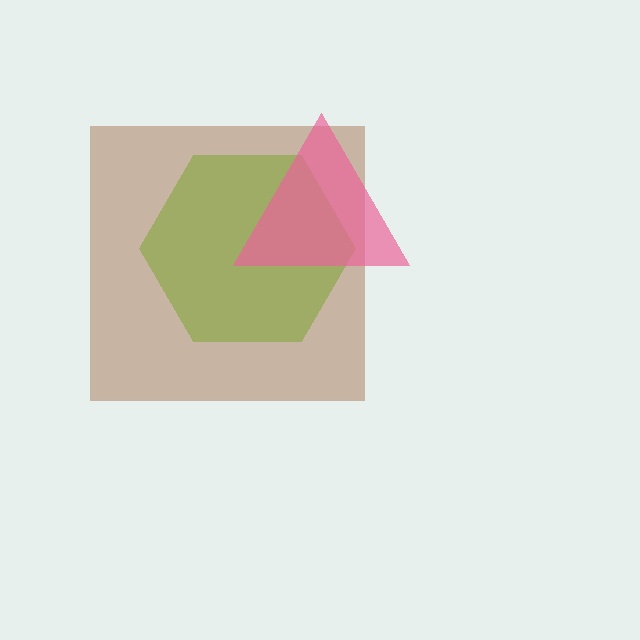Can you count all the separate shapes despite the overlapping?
Yes, there are 3 separate shapes.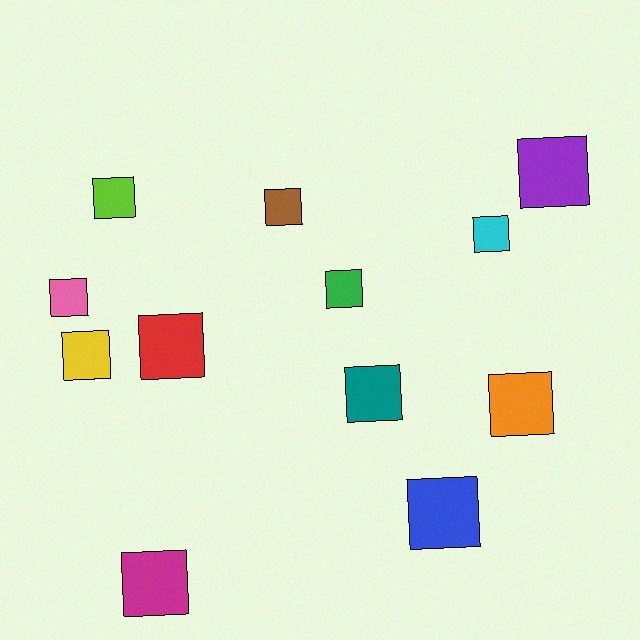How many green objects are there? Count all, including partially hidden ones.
There is 1 green object.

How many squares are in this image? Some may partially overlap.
There are 12 squares.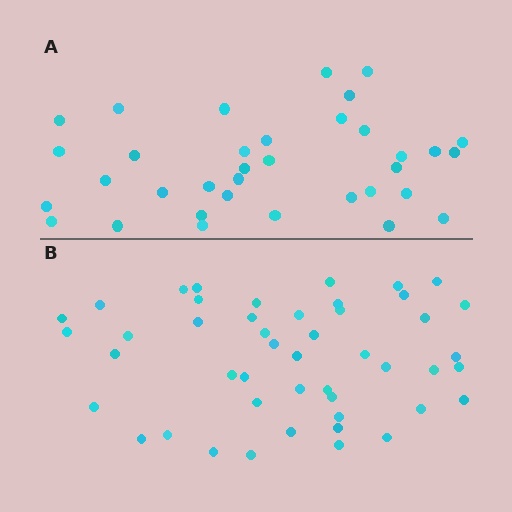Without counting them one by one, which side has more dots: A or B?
Region B (the bottom region) has more dots.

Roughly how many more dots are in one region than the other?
Region B has roughly 12 or so more dots than region A.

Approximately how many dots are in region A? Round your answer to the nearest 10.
About 40 dots. (The exact count is 35, which rounds to 40.)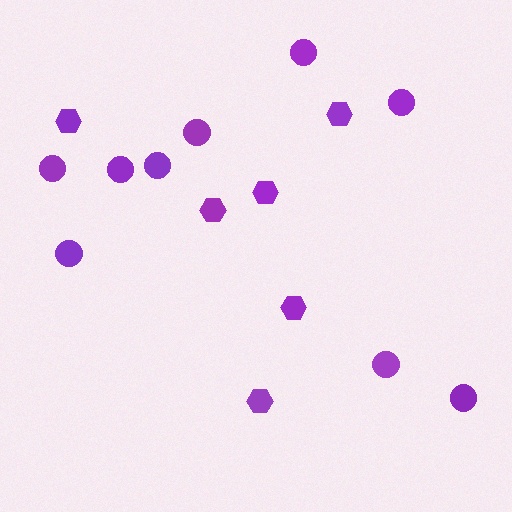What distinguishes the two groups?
There are 2 groups: one group of circles (9) and one group of hexagons (6).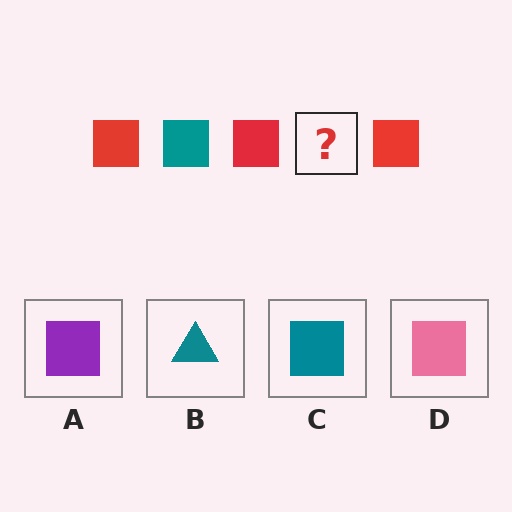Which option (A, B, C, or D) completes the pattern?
C.